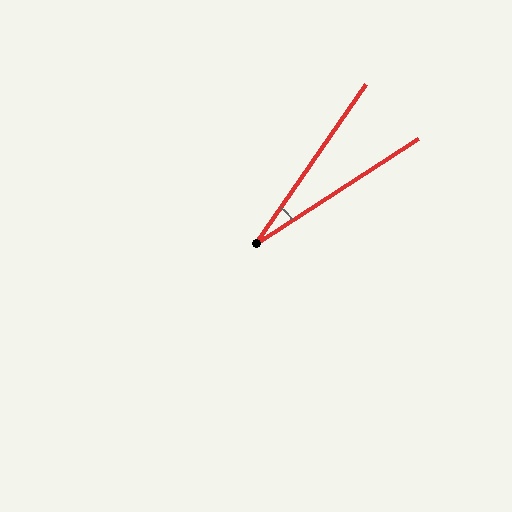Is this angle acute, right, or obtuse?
It is acute.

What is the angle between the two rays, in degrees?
Approximately 22 degrees.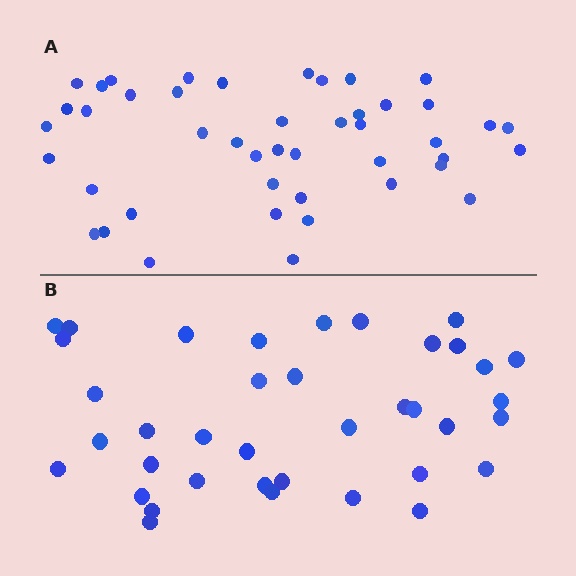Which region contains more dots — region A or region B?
Region A (the top region) has more dots.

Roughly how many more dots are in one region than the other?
Region A has roughly 8 or so more dots than region B.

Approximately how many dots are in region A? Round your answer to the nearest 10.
About 40 dots. (The exact count is 45, which rounds to 40.)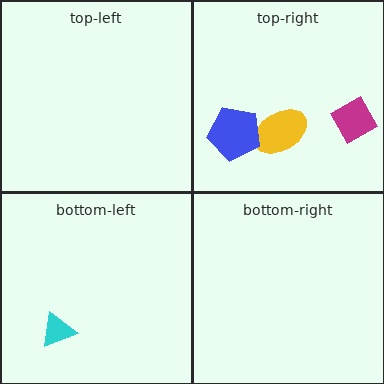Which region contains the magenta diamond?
The top-right region.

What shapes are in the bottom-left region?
The cyan triangle.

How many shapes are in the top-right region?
3.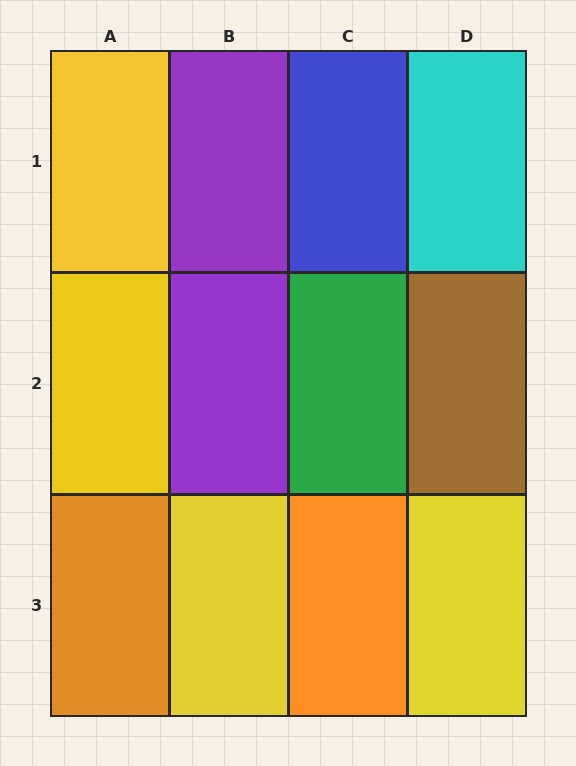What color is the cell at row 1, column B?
Purple.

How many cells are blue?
1 cell is blue.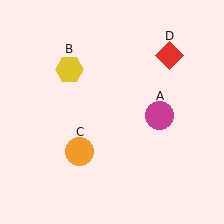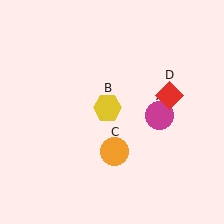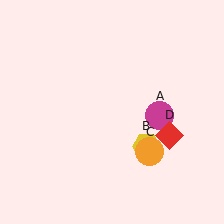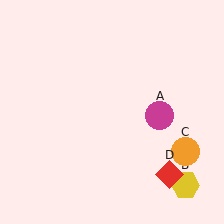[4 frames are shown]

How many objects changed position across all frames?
3 objects changed position: yellow hexagon (object B), orange circle (object C), red diamond (object D).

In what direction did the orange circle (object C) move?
The orange circle (object C) moved right.